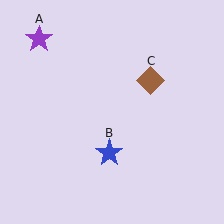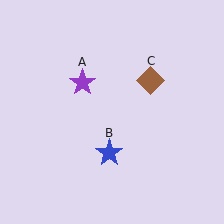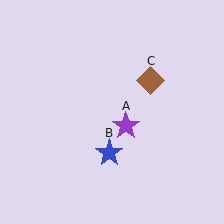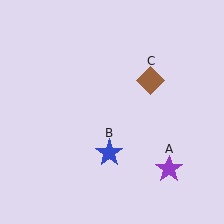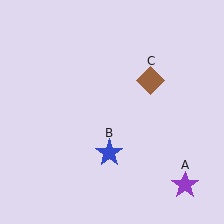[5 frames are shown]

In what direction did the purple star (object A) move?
The purple star (object A) moved down and to the right.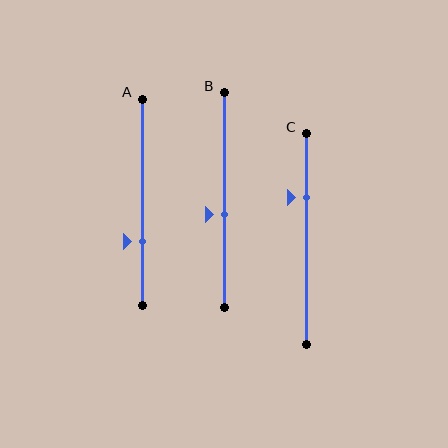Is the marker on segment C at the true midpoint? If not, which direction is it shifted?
No, the marker on segment C is shifted upward by about 20% of the segment length.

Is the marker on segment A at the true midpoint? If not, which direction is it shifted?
No, the marker on segment A is shifted downward by about 19% of the segment length.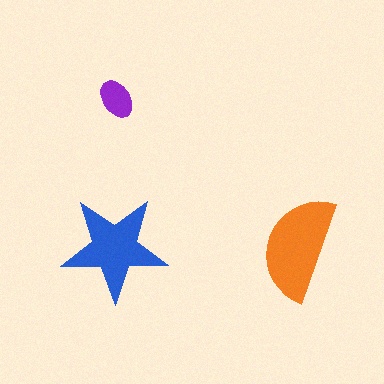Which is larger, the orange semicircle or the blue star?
The orange semicircle.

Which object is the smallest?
The purple ellipse.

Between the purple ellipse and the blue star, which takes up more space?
The blue star.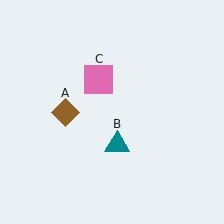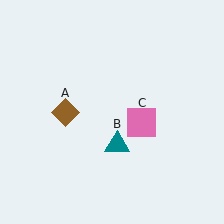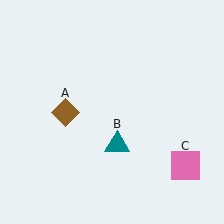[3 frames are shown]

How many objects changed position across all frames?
1 object changed position: pink square (object C).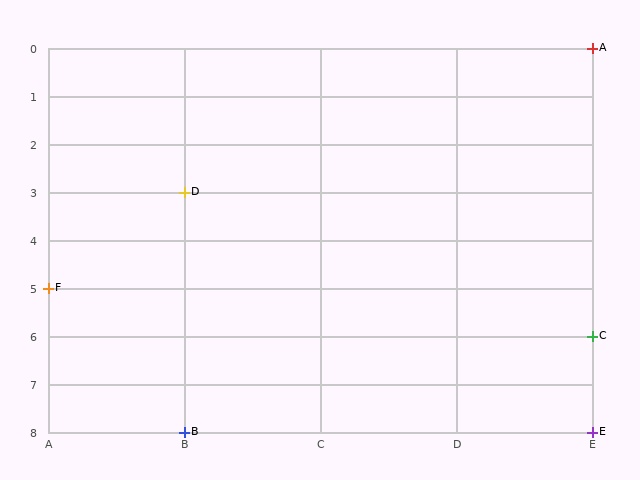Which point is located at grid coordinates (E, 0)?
Point A is at (E, 0).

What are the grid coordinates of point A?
Point A is at grid coordinates (E, 0).